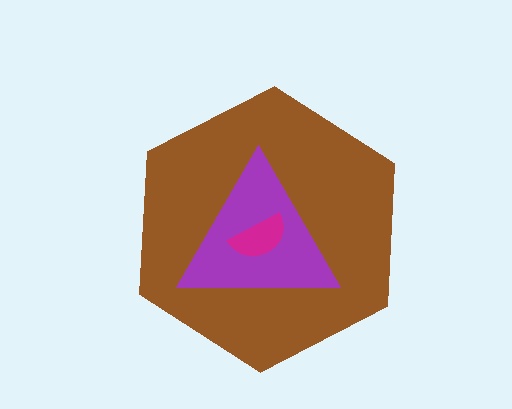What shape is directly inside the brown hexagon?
The purple triangle.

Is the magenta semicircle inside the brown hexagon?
Yes.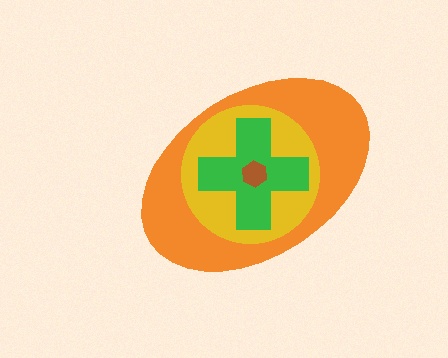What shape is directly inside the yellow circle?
The green cross.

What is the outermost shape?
The orange ellipse.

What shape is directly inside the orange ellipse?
The yellow circle.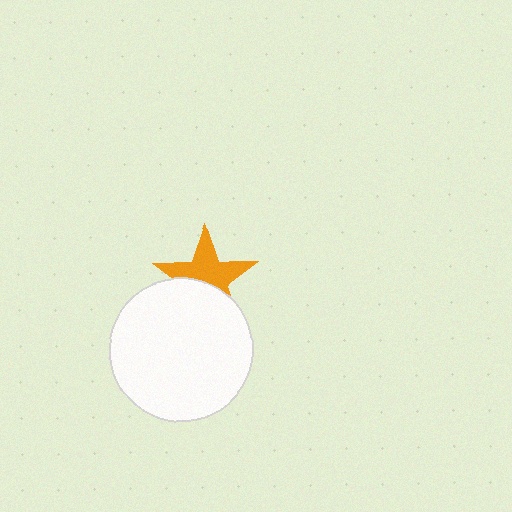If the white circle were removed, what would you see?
You would see the complete orange star.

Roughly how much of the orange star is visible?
About half of it is visible (roughly 58%).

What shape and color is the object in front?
The object in front is a white circle.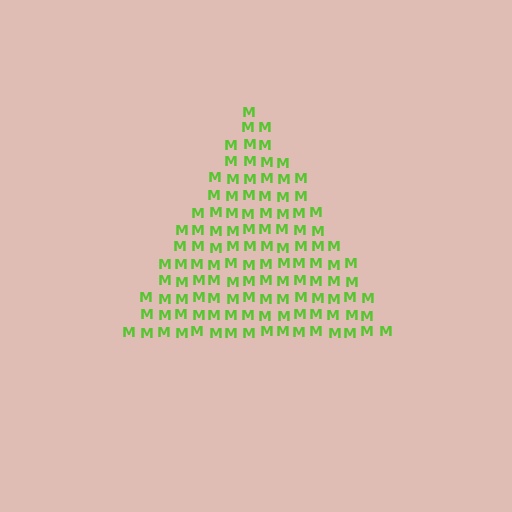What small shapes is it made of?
It is made of small letter M's.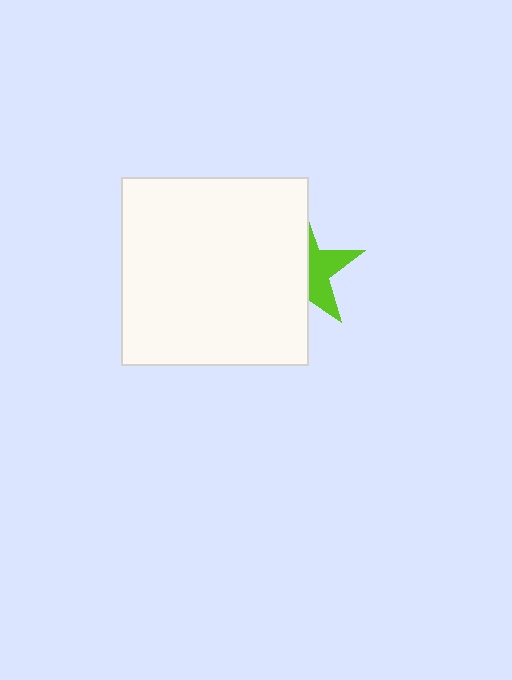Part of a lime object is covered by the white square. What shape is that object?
It is a star.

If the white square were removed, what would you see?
You would see the complete lime star.